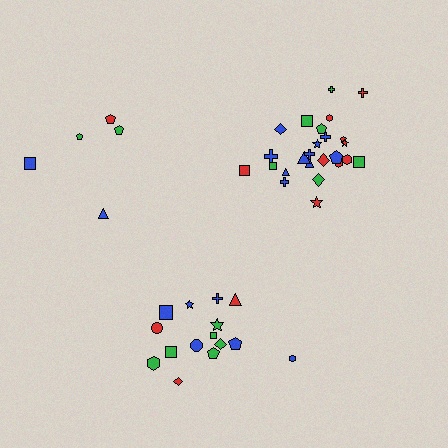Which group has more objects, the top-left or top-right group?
The top-right group.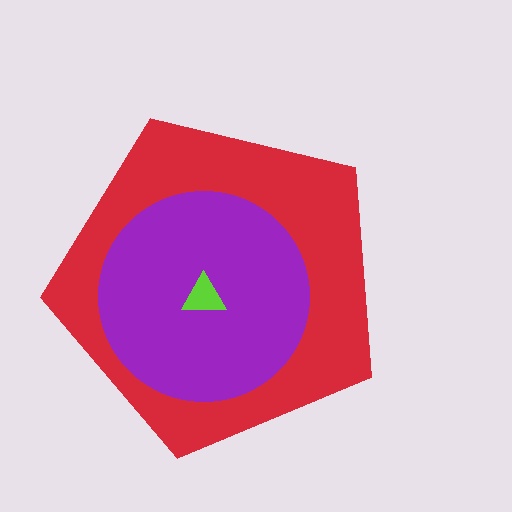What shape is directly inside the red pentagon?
The purple circle.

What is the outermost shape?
The red pentagon.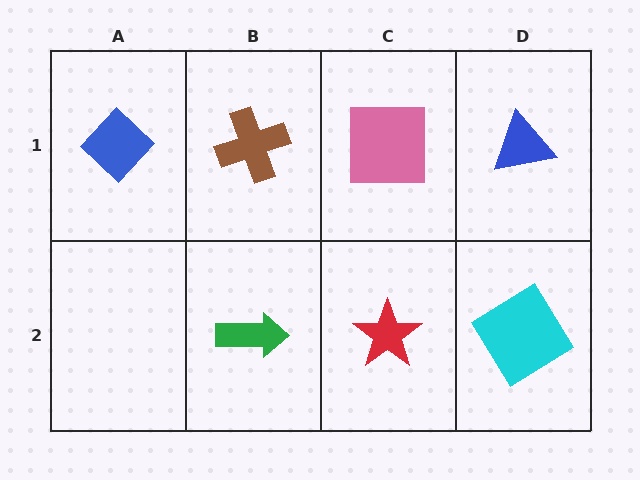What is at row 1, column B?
A brown cross.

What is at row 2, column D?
A cyan diamond.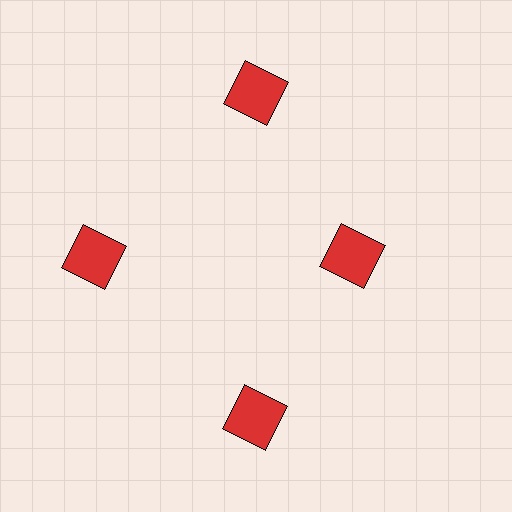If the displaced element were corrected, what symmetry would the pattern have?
It would have 4-fold rotational symmetry — the pattern would map onto itself every 90 degrees.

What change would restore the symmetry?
The symmetry would be restored by moving it outward, back onto the ring so that all 4 squares sit at equal angles and equal distance from the center.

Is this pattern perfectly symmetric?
No. The 4 red squares are arranged in a ring, but one element near the 3 o'clock position is pulled inward toward the center, breaking the 4-fold rotational symmetry.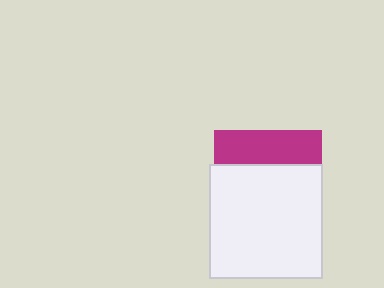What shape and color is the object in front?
The object in front is a white square.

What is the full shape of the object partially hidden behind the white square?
The partially hidden object is a magenta square.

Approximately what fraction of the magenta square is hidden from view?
Roughly 69% of the magenta square is hidden behind the white square.